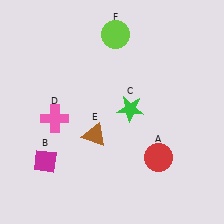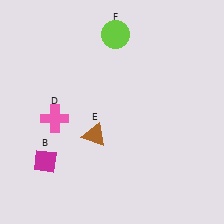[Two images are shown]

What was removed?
The red circle (A), the green star (C) were removed in Image 2.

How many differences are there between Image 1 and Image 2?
There are 2 differences between the two images.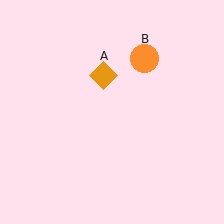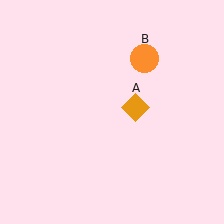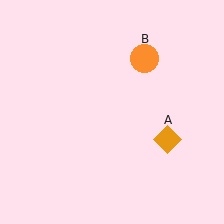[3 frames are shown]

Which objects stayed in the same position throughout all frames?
Orange circle (object B) remained stationary.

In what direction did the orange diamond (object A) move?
The orange diamond (object A) moved down and to the right.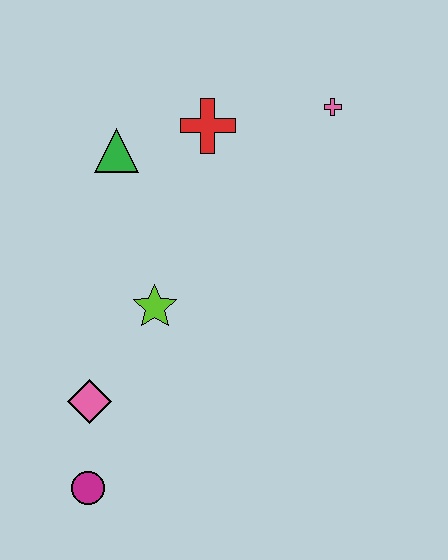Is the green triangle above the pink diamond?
Yes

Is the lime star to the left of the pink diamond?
No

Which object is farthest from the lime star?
The pink cross is farthest from the lime star.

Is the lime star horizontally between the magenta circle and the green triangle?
No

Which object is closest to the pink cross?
The red cross is closest to the pink cross.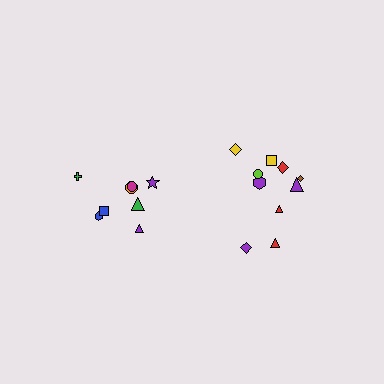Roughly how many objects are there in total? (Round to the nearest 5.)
Roughly 20 objects in total.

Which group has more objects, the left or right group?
The right group.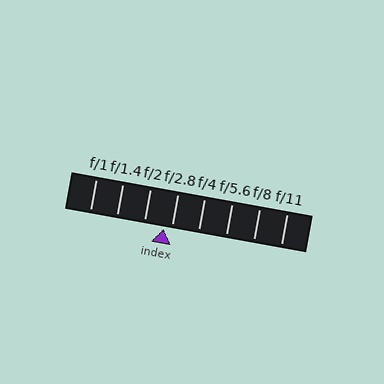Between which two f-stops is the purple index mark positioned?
The index mark is between f/2 and f/2.8.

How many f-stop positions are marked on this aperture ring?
There are 8 f-stop positions marked.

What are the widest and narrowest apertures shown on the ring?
The widest aperture shown is f/1 and the narrowest is f/11.